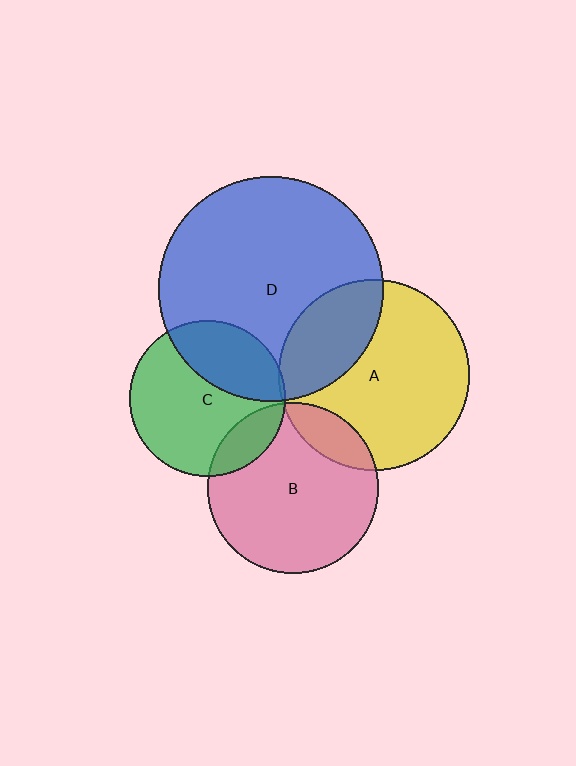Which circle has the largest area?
Circle D (blue).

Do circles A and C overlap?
Yes.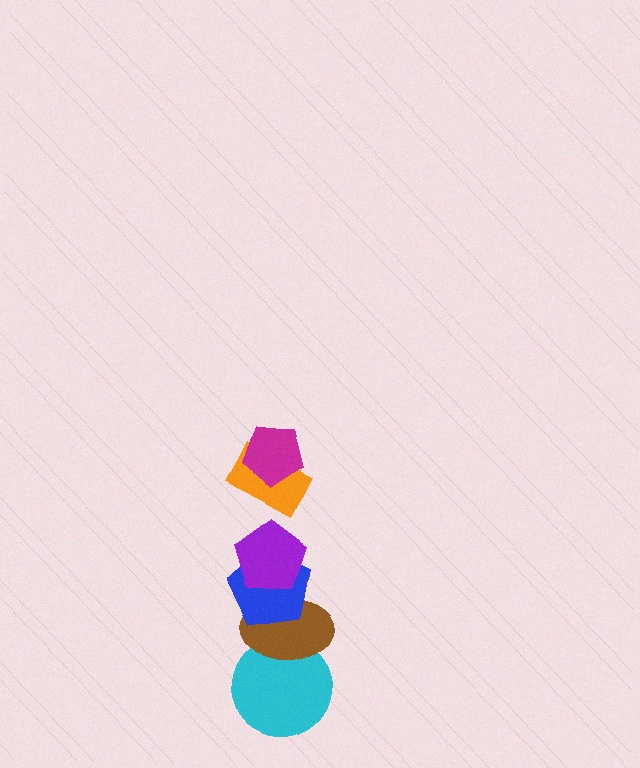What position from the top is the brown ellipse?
The brown ellipse is 5th from the top.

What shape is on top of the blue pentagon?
The purple pentagon is on top of the blue pentagon.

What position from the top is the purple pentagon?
The purple pentagon is 3rd from the top.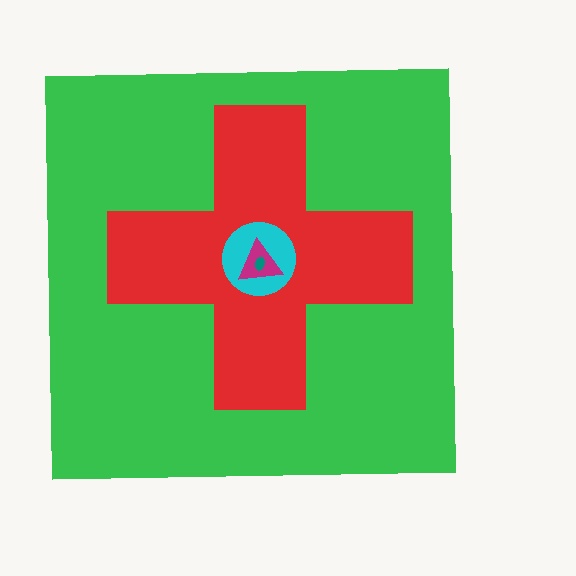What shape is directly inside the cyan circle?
The magenta triangle.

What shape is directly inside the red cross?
The cyan circle.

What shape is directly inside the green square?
The red cross.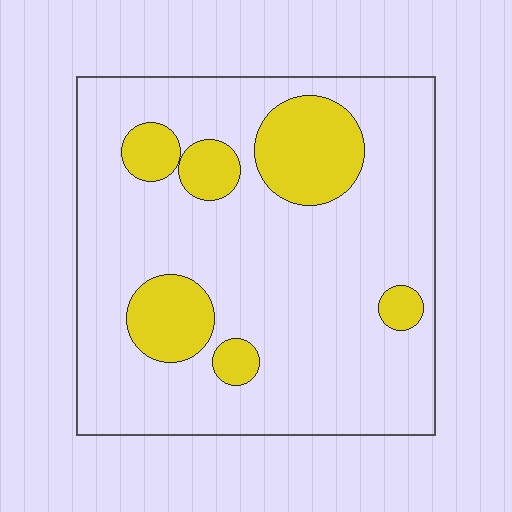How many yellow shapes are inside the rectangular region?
6.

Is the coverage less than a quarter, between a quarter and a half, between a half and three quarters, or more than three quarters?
Less than a quarter.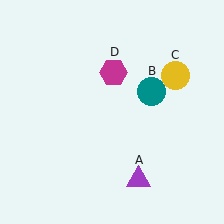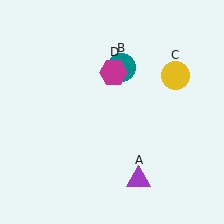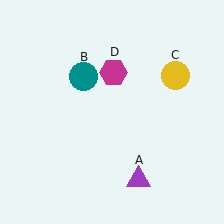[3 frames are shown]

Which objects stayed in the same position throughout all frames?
Purple triangle (object A) and yellow circle (object C) and magenta hexagon (object D) remained stationary.